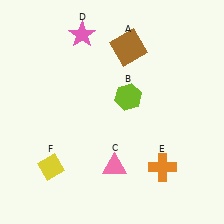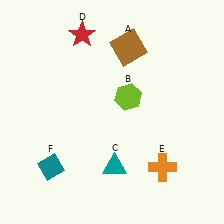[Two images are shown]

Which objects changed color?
C changed from pink to teal. D changed from pink to red. F changed from yellow to teal.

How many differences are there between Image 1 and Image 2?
There are 3 differences between the two images.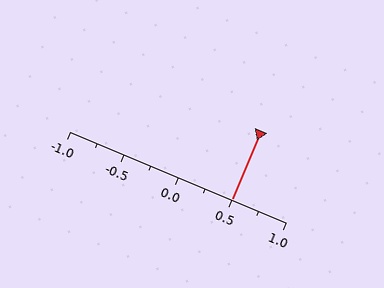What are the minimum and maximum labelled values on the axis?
The axis runs from -1.0 to 1.0.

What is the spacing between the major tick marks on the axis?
The major ticks are spaced 0.5 apart.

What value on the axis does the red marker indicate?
The marker indicates approximately 0.5.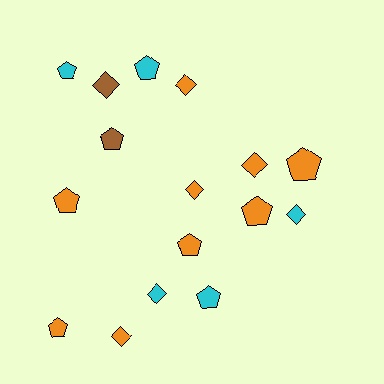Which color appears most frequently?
Orange, with 9 objects.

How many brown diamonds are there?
There is 1 brown diamond.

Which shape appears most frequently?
Pentagon, with 9 objects.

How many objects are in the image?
There are 16 objects.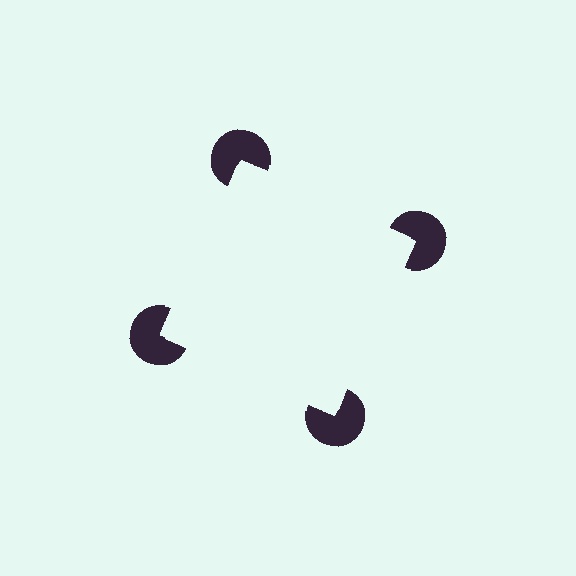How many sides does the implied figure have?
4 sides.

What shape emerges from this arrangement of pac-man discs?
An illusory square — its edges are inferred from the aligned wedge cuts in the pac-man discs, not physically drawn.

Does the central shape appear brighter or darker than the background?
It typically appears slightly brighter than the background, even though no actual brightness change is drawn.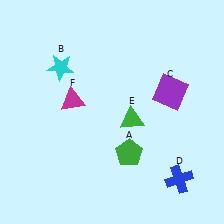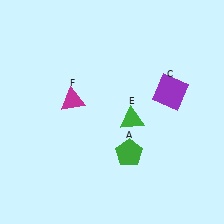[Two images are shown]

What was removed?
The cyan star (B), the blue cross (D) were removed in Image 2.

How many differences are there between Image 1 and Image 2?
There are 2 differences between the two images.